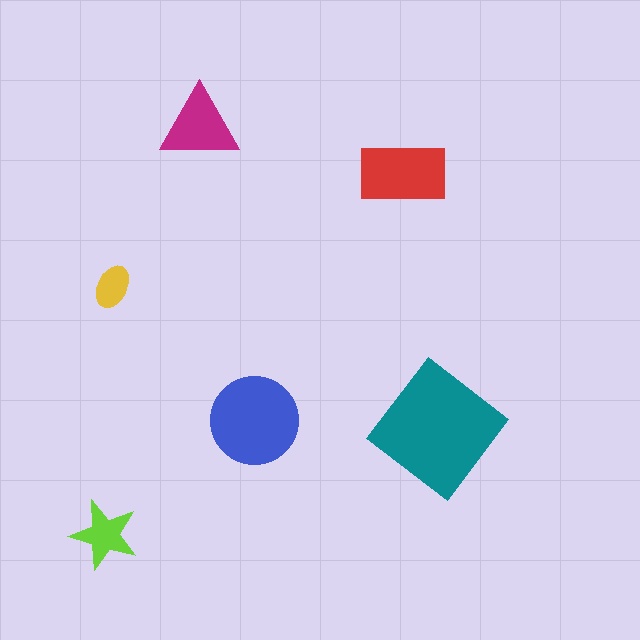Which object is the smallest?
The yellow ellipse.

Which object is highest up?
The magenta triangle is topmost.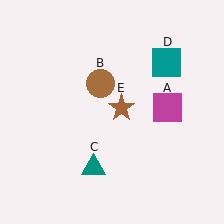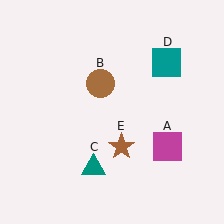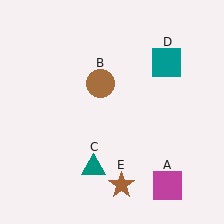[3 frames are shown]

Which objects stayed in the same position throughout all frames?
Brown circle (object B) and teal triangle (object C) and teal square (object D) remained stationary.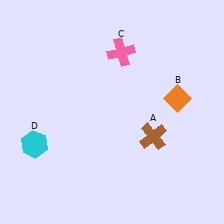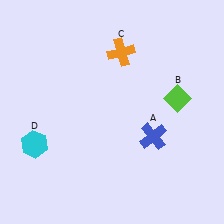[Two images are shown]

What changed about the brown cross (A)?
In Image 1, A is brown. In Image 2, it changed to blue.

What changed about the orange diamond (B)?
In Image 1, B is orange. In Image 2, it changed to lime.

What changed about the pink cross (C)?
In Image 1, C is pink. In Image 2, it changed to orange.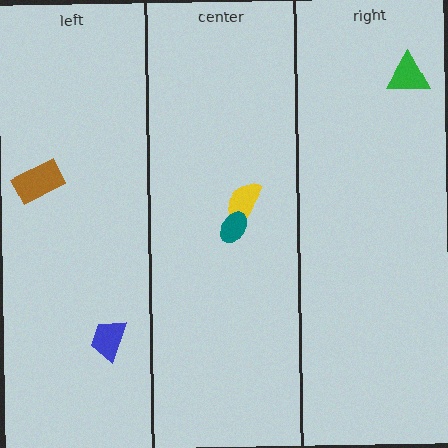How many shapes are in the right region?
1.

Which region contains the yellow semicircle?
The center region.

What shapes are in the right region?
The green triangle.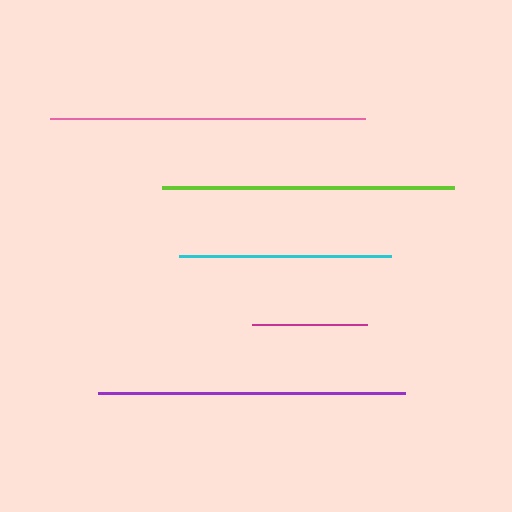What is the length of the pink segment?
The pink segment is approximately 315 pixels long.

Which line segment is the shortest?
The magenta line is the shortest at approximately 115 pixels.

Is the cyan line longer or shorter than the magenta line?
The cyan line is longer than the magenta line.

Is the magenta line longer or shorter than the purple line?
The purple line is longer than the magenta line.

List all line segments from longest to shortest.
From longest to shortest: pink, purple, lime, cyan, magenta.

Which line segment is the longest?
The pink line is the longest at approximately 315 pixels.